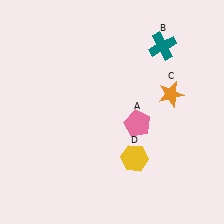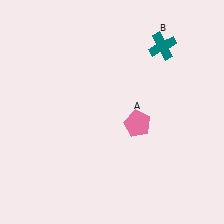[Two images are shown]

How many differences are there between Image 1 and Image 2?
There are 2 differences between the two images.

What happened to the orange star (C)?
The orange star (C) was removed in Image 2. It was in the top-right area of Image 1.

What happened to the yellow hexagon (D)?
The yellow hexagon (D) was removed in Image 2. It was in the bottom-right area of Image 1.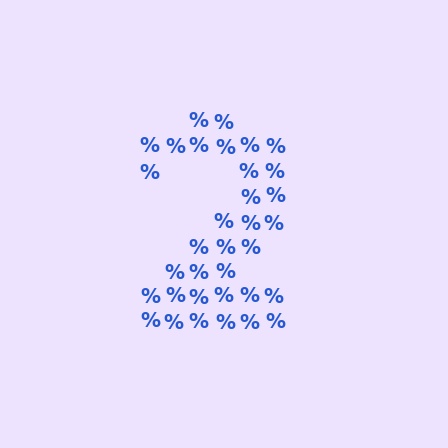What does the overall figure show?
The overall figure shows the digit 2.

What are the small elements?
The small elements are percent signs.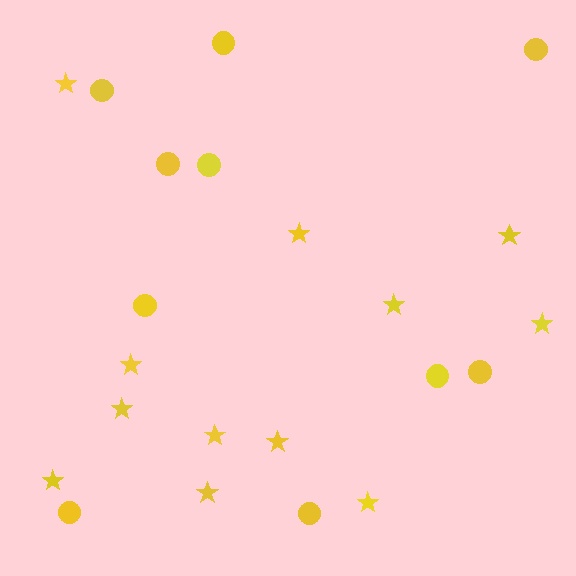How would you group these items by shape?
There are 2 groups: one group of stars (12) and one group of circles (10).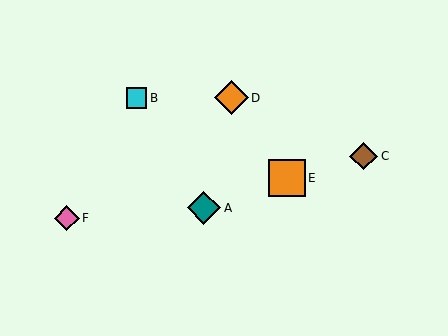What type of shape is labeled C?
Shape C is a brown diamond.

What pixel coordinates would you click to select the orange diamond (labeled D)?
Click at (231, 98) to select the orange diamond D.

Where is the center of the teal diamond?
The center of the teal diamond is at (204, 208).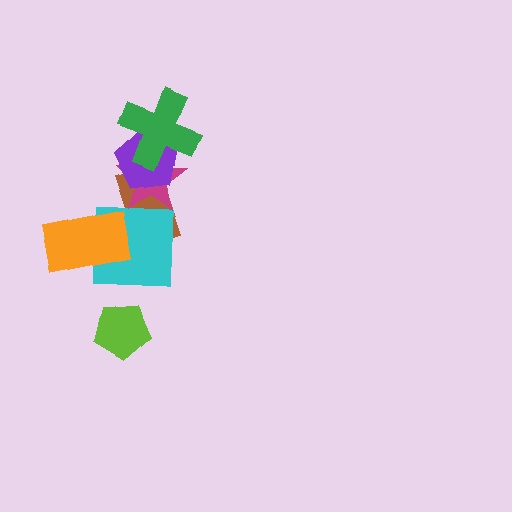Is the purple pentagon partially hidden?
Yes, it is partially covered by another shape.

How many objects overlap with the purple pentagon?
3 objects overlap with the purple pentagon.